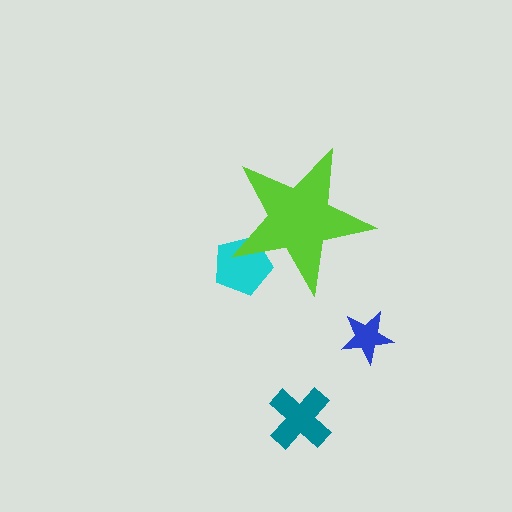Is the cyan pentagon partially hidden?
Yes, the cyan pentagon is partially hidden behind the lime star.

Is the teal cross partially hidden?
No, the teal cross is fully visible.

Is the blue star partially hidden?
No, the blue star is fully visible.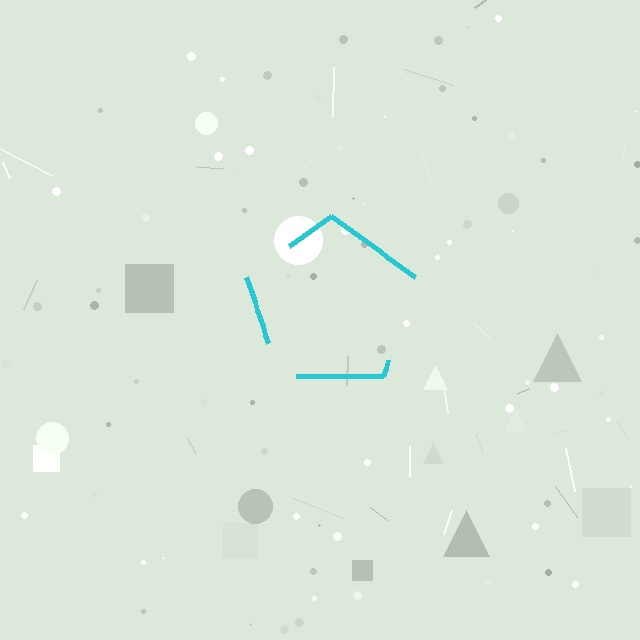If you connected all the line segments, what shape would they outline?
They would outline a pentagon.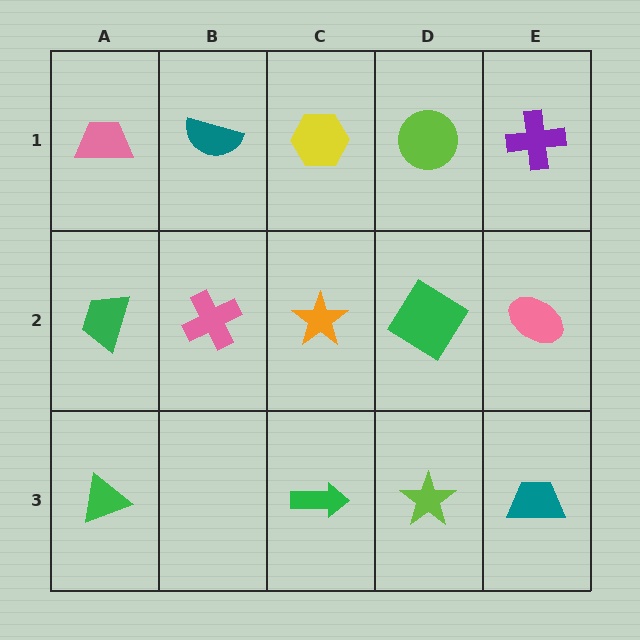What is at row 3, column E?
A teal trapezoid.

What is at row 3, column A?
A green triangle.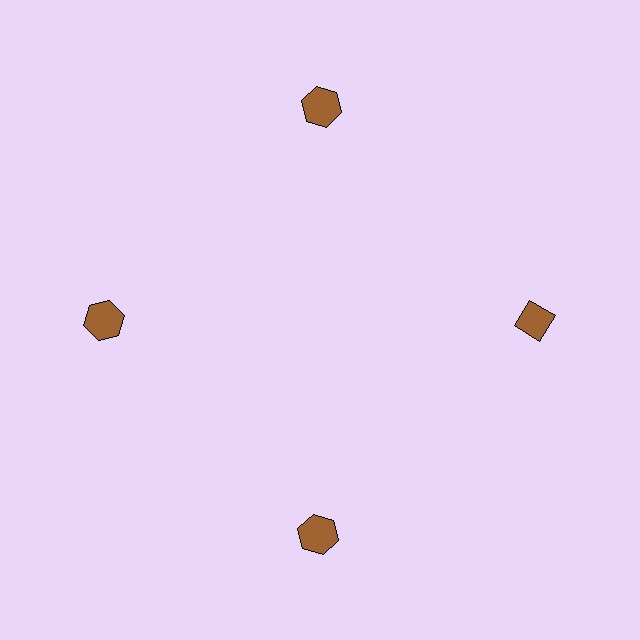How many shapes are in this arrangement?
There are 4 shapes arranged in a ring pattern.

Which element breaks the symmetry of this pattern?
The brown diamond at roughly the 3 o'clock position breaks the symmetry. All other shapes are brown hexagons.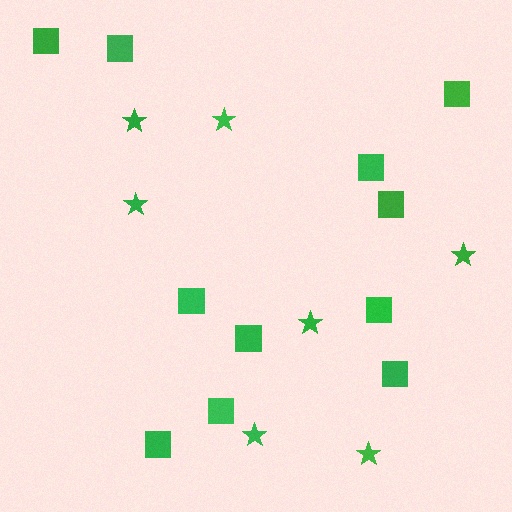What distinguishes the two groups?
There are 2 groups: one group of stars (7) and one group of squares (11).